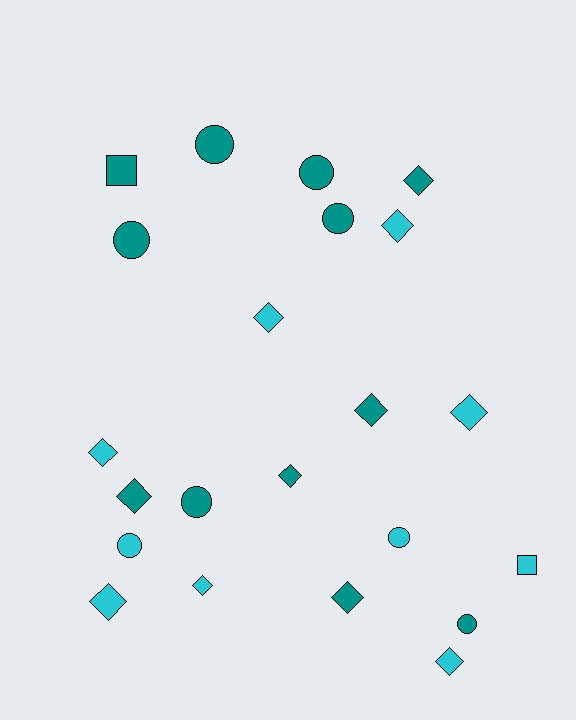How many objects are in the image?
There are 22 objects.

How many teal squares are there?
There is 1 teal square.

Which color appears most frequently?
Teal, with 12 objects.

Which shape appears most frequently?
Diamond, with 12 objects.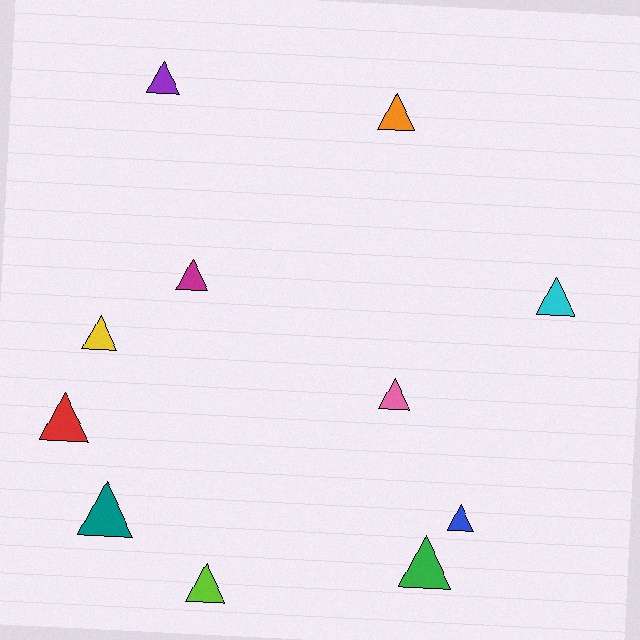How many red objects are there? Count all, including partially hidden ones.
There is 1 red object.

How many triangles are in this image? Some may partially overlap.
There are 11 triangles.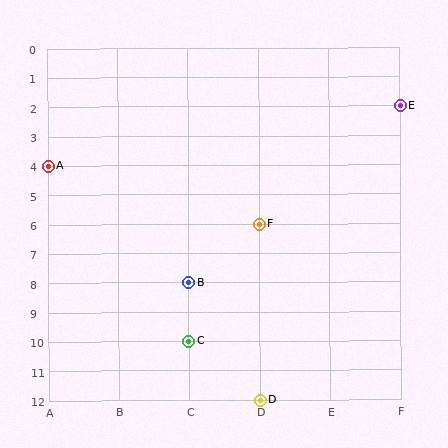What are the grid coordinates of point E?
Point E is at grid coordinates (F, 2).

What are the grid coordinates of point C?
Point C is at grid coordinates (C, 10).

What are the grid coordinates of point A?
Point A is at grid coordinates (A, 4).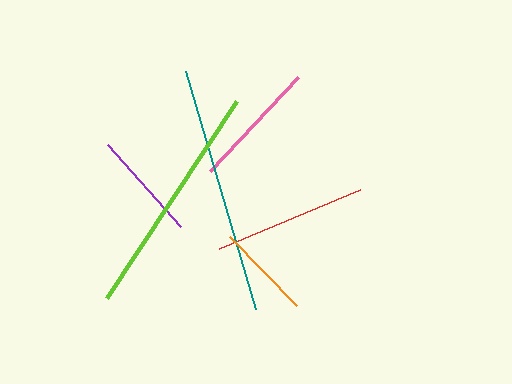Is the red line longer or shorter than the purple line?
The red line is longer than the purple line.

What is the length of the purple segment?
The purple segment is approximately 110 pixels long.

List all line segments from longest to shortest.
From longest to shortest: teal, lime, red, pink, purple, orange.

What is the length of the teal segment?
The teal segment is approximately 249 pixels long.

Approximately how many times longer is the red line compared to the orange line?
The red line is approximately 1.6 times the length of the orange line.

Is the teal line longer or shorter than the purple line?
The teal line is longer than the purple line.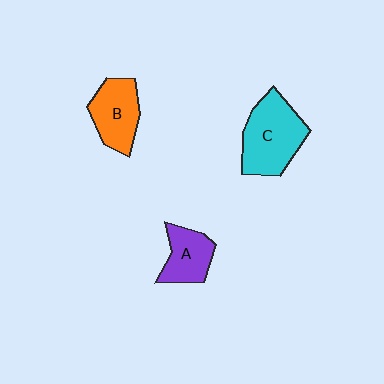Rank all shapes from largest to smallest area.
From largest to smallest: C (cyan), B (orange), A (purple).